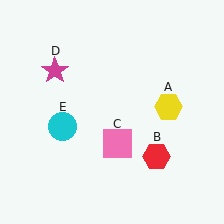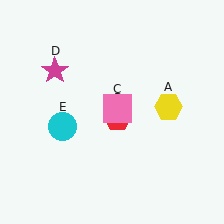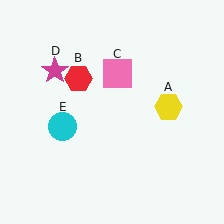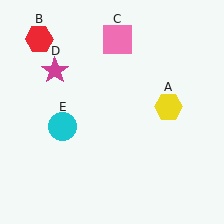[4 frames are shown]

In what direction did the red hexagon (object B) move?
The red hexagon (object B) moved up and to the left.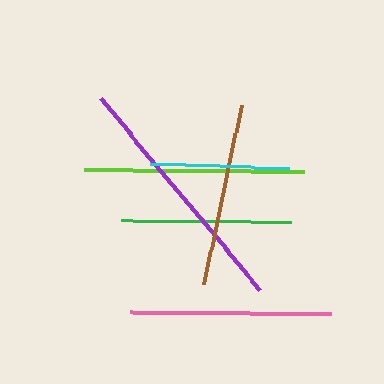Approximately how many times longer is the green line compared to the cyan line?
The green line is approximately 1.2 times the length of the cyan line.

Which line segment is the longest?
The purple line is the longest at approximately 249 pixels.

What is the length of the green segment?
The green segment is approximately 171 pixels long.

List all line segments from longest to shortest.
From longest to shortest: purple, lime, pink, brown, green, cyan.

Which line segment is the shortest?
The cyan line is the shortest at approximately 139 pixels.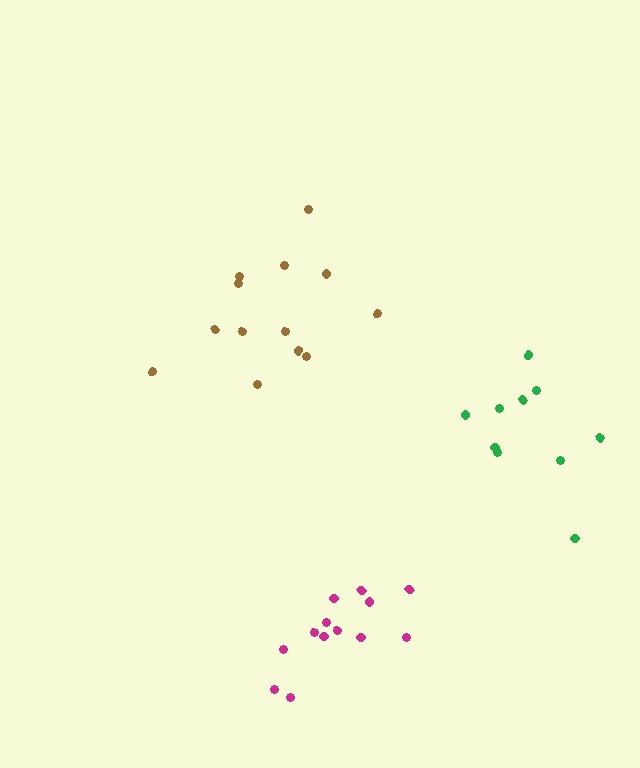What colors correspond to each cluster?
The clusters are colored: green, magenta, brown.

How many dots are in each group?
Group 1: 10 dots, Group 2: 13 dots, Group 3: 13 dots (36 total).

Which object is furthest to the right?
The green cluster is rightmost.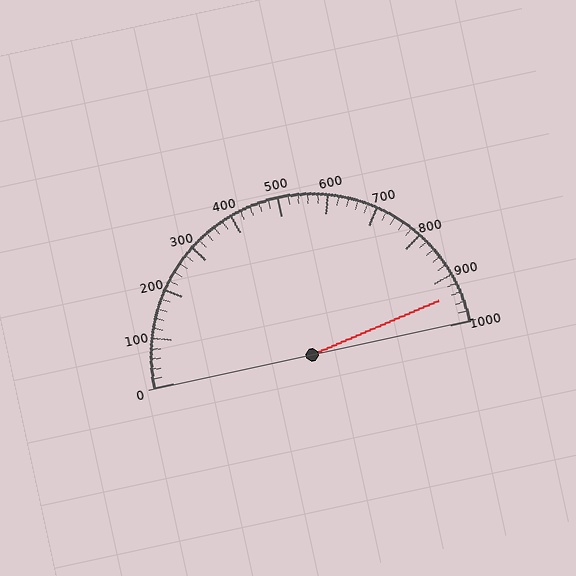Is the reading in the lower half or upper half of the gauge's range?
The reading is in the upper half of the range (0 to 1000).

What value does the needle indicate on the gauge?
The needle indicates approximately 940.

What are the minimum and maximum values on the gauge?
The gauge ranges from 0 to 1000.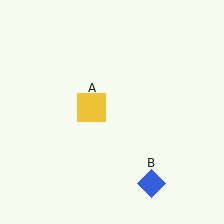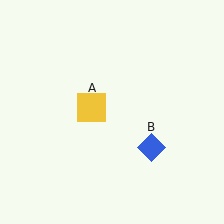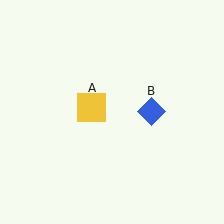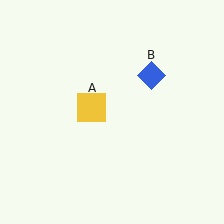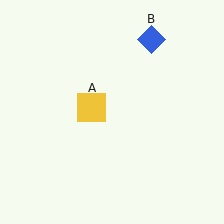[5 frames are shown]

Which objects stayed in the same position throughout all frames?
Yellow square (object A) remained stationary.